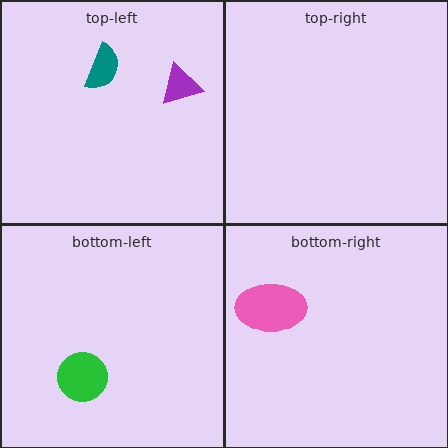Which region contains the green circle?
The bottom-left region.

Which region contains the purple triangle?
The top-left region.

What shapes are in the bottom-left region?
The green circle.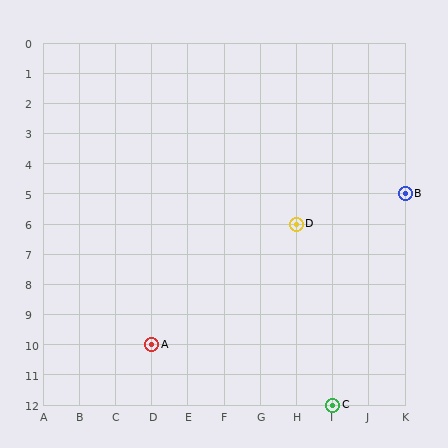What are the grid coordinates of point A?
Point A is at grid coordinates (D, 10).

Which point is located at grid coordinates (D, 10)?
Point A is at (D, 10).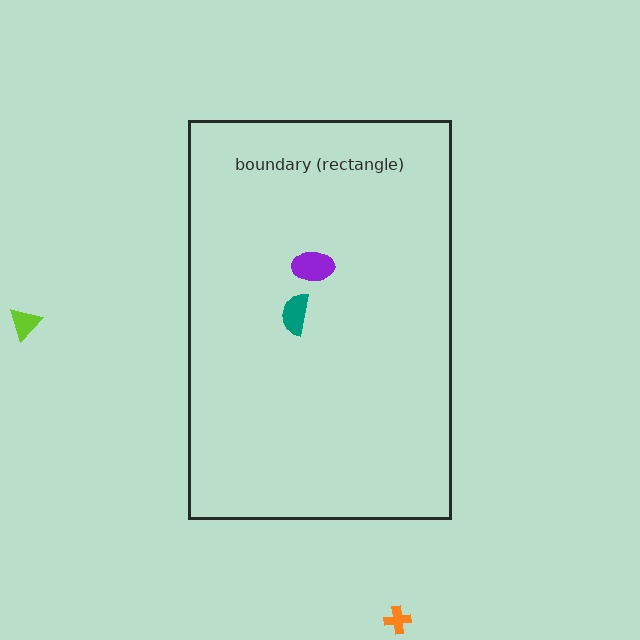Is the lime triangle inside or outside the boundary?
Outside.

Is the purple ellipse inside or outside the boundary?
Inside.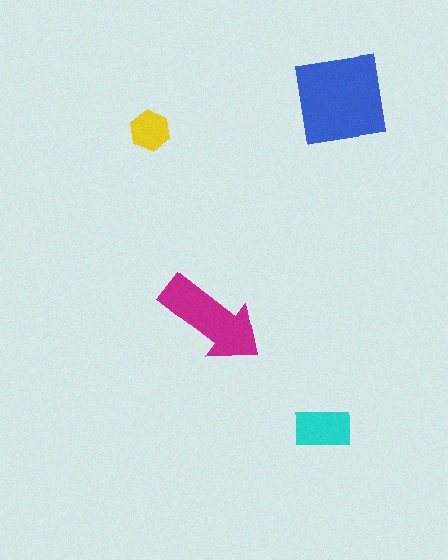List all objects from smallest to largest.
The yellow hexagon, the cyan rectangle, the magenta arrow, the blue square.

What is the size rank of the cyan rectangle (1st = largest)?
3rd.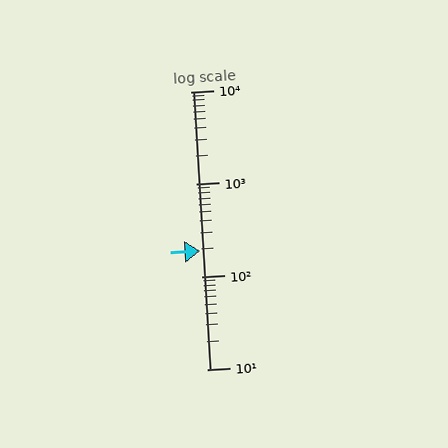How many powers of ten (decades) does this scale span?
The scale spans 3 decades, from 10 to 10000.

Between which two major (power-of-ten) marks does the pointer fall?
The pointer is between 100 and 1000.